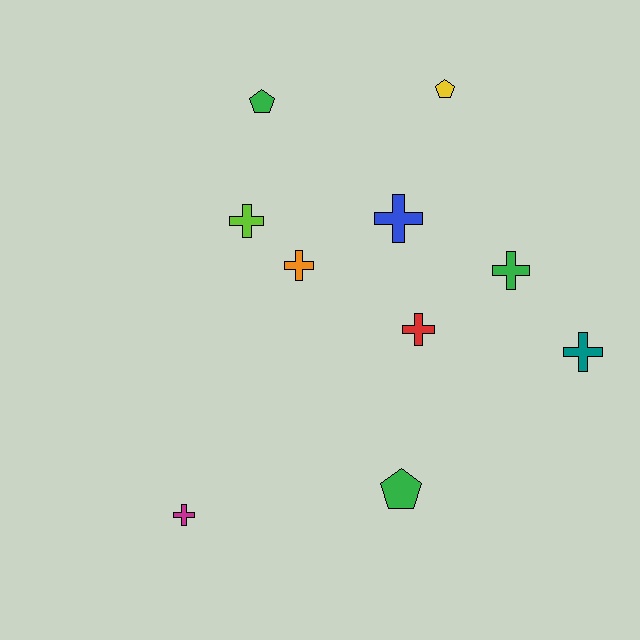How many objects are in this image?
There are 10 objects.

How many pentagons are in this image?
There are 3 pentagons.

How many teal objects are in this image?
There is 1 teal object.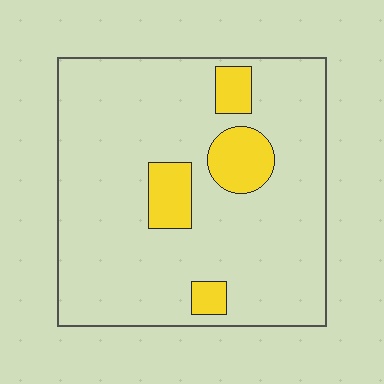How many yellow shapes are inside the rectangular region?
4.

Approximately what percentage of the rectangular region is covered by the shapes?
Approximately 15%.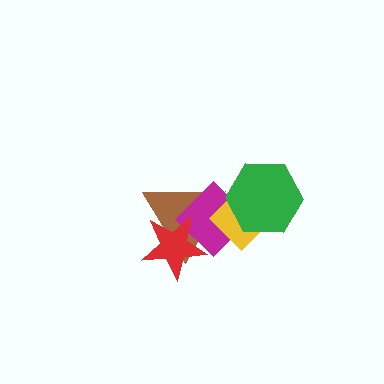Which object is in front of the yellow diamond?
The green hexagon is in front of the yellow diamond.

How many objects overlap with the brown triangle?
3 objects overlap with the brown triangle.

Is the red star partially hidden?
No, no other shape covers it.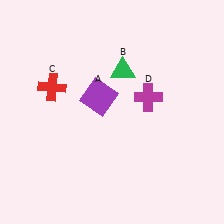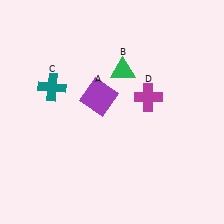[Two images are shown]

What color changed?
The cross (C) changed from red in Image 1 to teal in Image 2.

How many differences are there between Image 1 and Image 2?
There is 1 difference between the two images.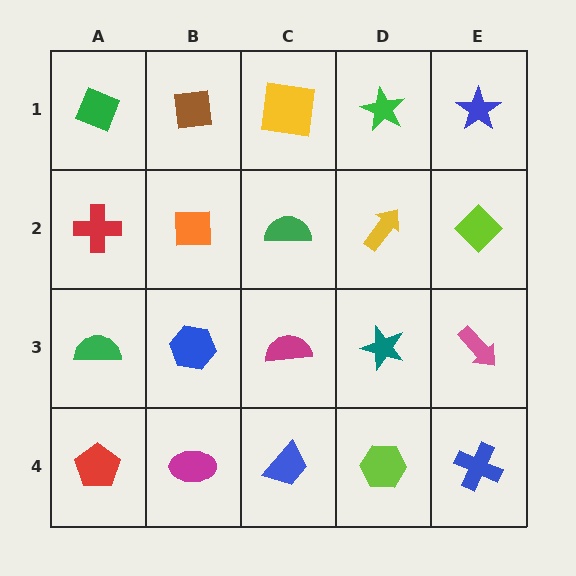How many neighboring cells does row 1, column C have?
3.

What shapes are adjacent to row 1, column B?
An orange square (row 2, column B), a green diamond (row 1, column A), a yellow square (row 1, column C).